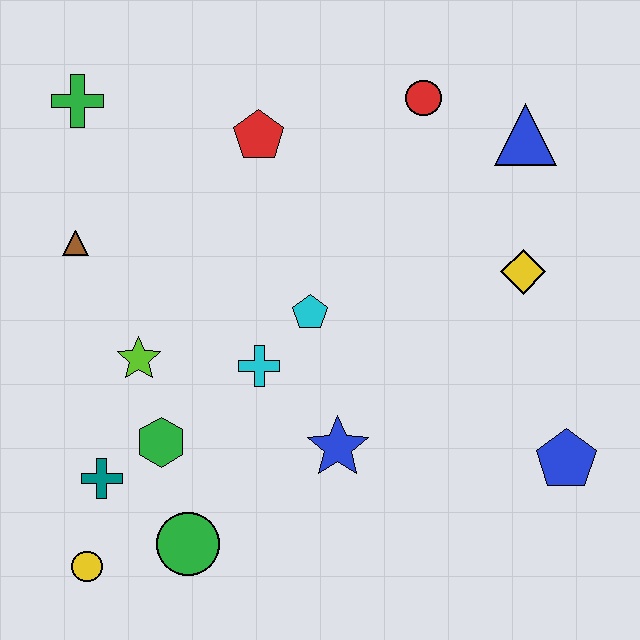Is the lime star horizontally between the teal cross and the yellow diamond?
Yes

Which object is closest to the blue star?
The cyan cross is closest to the blue star.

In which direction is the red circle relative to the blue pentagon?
The red circle is above the blue pentagon.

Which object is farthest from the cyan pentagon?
The yellow circle is farthest from the cyan pentagon.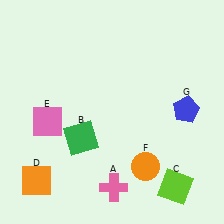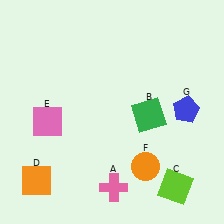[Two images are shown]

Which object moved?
The green square (B) moved right.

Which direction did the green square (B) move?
The green square (B) moved right.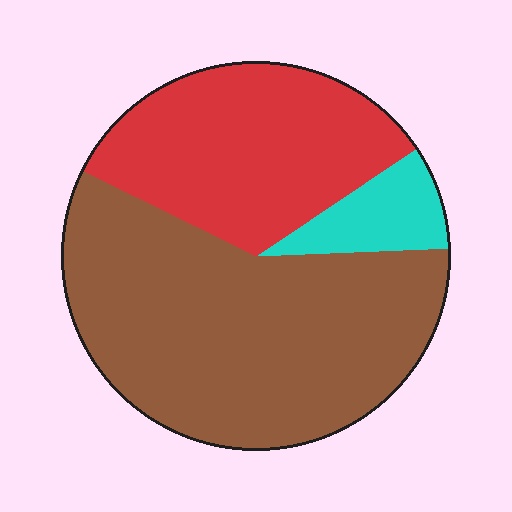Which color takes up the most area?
Brown, at roughly 60%.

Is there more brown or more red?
Brown.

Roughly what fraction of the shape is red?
Red takes up between a quarter and a half of the shape.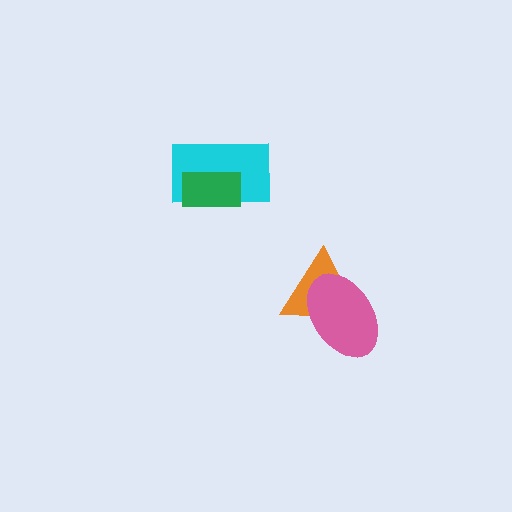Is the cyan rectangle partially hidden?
Yes, it is partially covered by another shape.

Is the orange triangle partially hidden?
Yes, it is partially covered by another shape.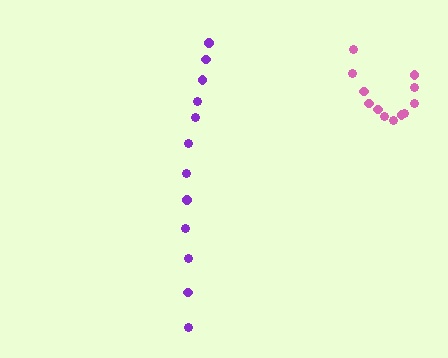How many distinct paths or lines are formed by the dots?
There are 2 distinct paths.